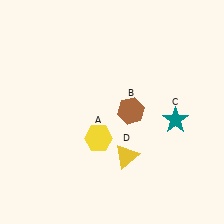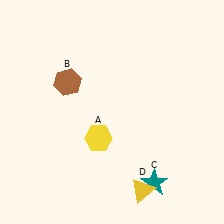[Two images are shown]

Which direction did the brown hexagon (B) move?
The brown hexagon (B) moved left.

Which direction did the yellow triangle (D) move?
The yellow triangle (D) moved down.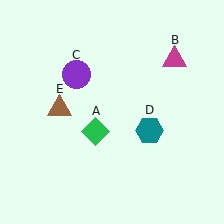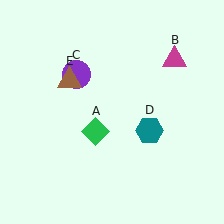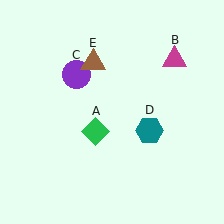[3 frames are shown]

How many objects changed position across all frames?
1 object changed position: brown triangle (object E).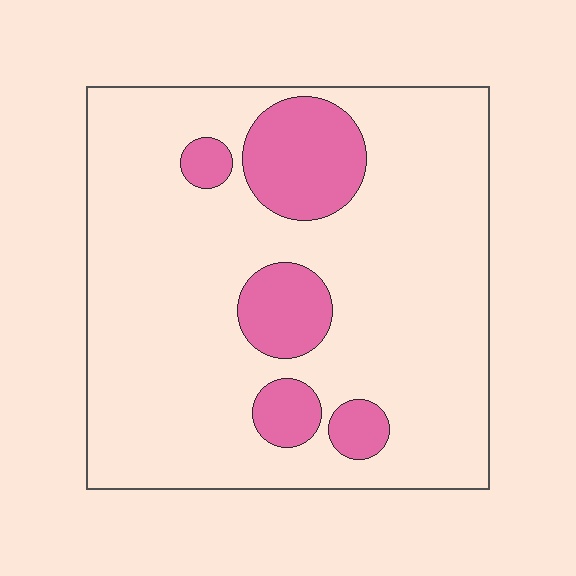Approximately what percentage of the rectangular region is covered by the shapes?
Approximately 15%.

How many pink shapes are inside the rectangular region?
5.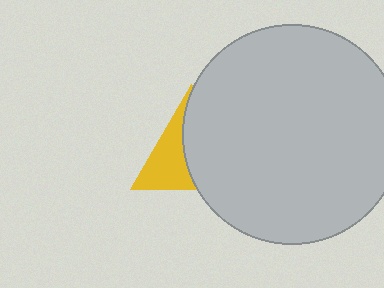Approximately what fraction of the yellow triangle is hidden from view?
Roughly 58% of the yellow triangle is hidden behind the light gray circle.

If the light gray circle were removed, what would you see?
You would see the complete yellow triangle.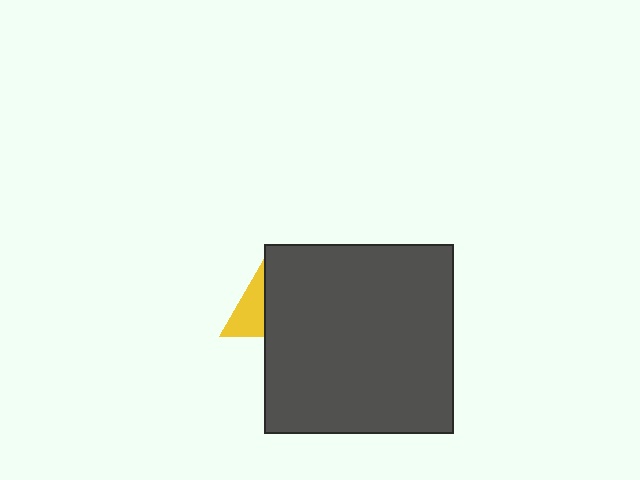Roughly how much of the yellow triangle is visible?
A small part of it is visible (roughly 36%).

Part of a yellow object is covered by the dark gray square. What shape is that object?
It is a triangle.